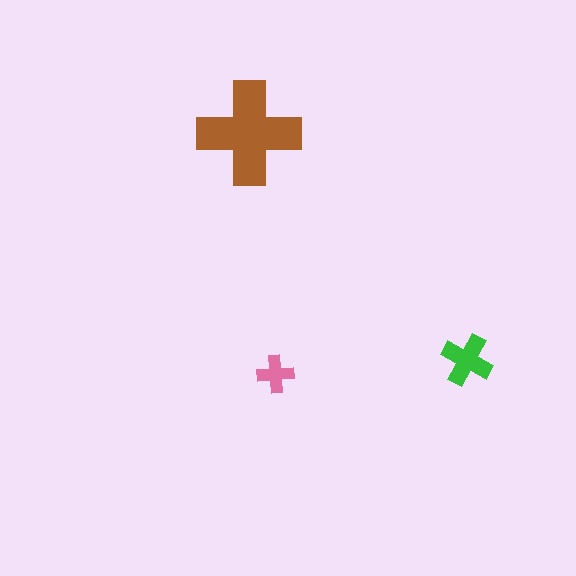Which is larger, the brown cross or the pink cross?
The brown one.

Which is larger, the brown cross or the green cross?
The brown one.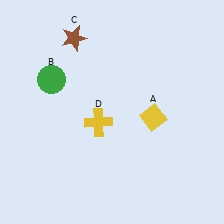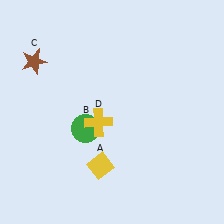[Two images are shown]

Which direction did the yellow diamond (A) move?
The yellow diamond (A) moved left.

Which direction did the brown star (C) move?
The brown star (C) moved left.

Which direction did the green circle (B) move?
The green circle (B) moved down.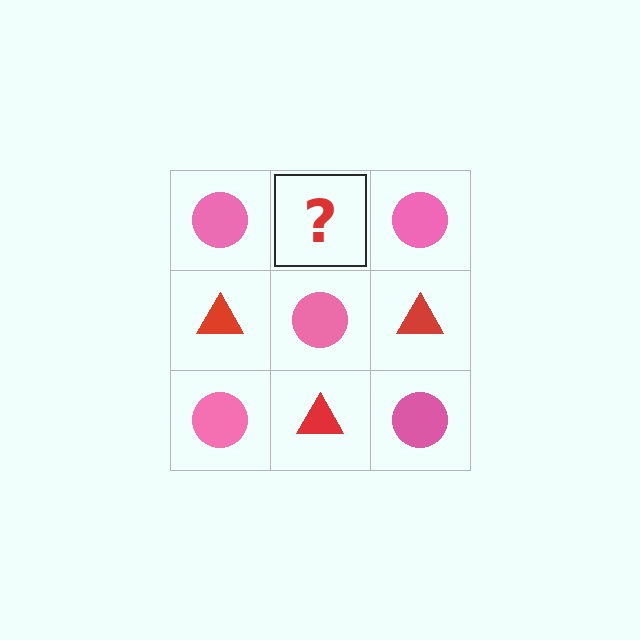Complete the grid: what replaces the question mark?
The question mark should be replaced with a red triangle.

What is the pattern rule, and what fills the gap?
The rule is that it alternates pink circle and red triangle in a checkerboard pattern. The gap should be filled with a red triangle.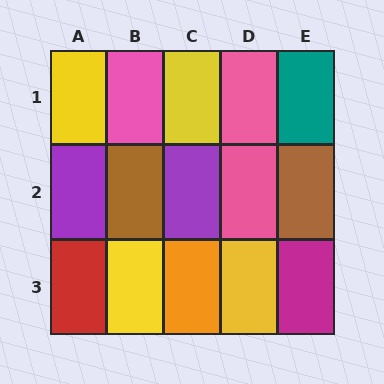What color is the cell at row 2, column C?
Purple.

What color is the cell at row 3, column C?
Orange.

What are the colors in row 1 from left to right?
Yellow, pink, yellow, pink, teal.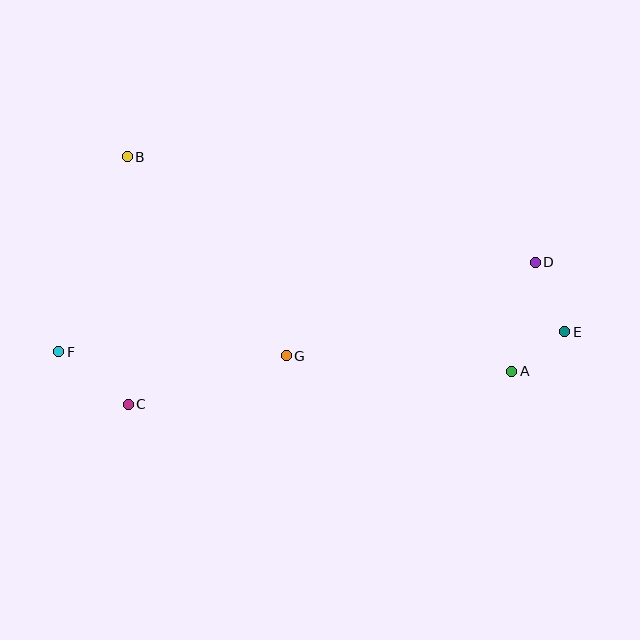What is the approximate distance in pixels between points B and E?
The distance between B and E is approximately 471 pixels.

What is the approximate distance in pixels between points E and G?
The distance between E and G is approximately 280 pixels.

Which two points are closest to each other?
Points A and E are closest to each other.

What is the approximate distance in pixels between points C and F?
The distance between C and F is approximately 87 pixels.